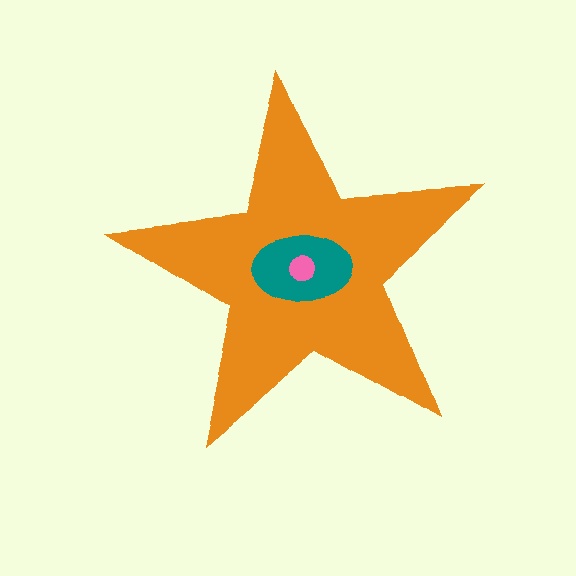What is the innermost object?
The pink circle.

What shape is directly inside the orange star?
The teal ellipse.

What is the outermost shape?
The orange star.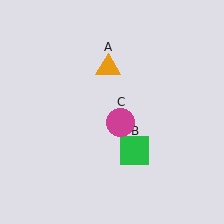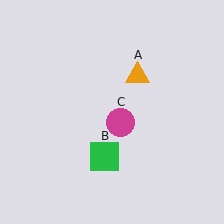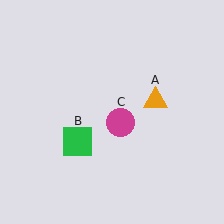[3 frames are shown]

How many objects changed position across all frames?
2 objects changed position: orange triangle (object A), green square (object B).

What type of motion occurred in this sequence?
The orange triangle (object A), green square (object B) rotated clockwise around the center of the scene.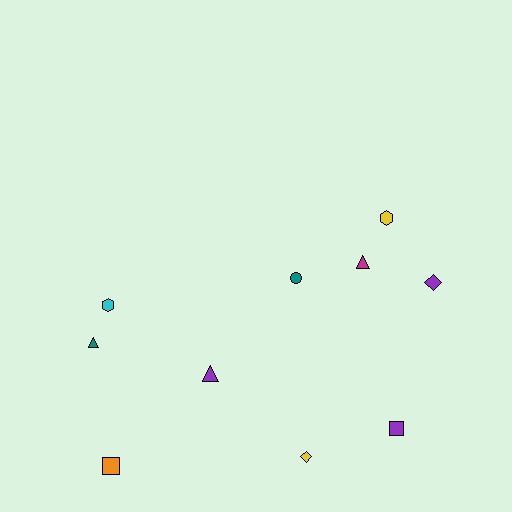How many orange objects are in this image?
There is 1 orange object.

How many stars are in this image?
There are no stars.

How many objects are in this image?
There are 10 objects.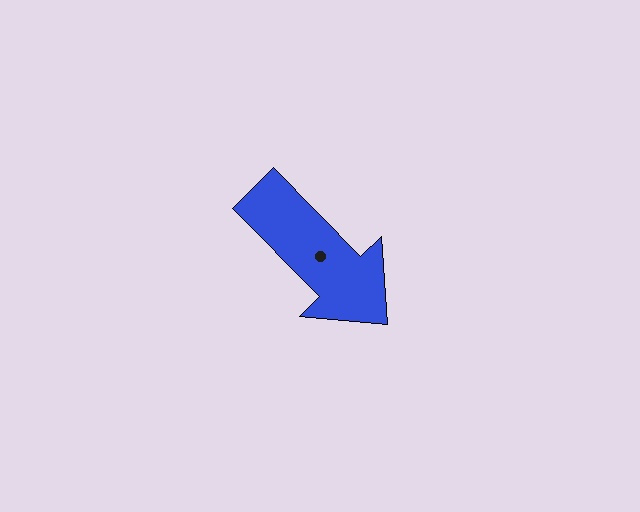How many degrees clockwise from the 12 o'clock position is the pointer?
Approximately 135 degrees.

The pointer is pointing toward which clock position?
Roughly 5 o'clock.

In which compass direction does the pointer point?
Southeast.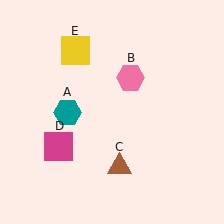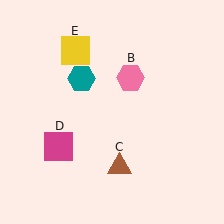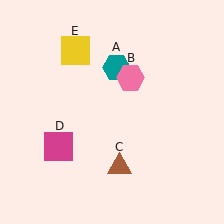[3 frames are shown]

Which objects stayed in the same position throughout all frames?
Pink hexagon (object B) and brown triangle (object C) and magenta square (object D) and yellow square (object E) remained stationary.